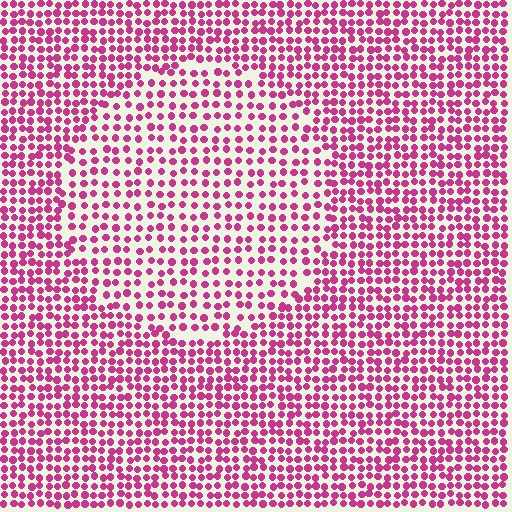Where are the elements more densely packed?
The elements are more densely packed outside the circle boundary.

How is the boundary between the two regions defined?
The boundary is defined by a change in element density (approximately 1.6x ratio). All elements are the same color, size, and shape.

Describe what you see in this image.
The image contains small magenta elements arranged at two different densities. A circle-shaped region is visible where the elements are less densely packed than the surrounding area.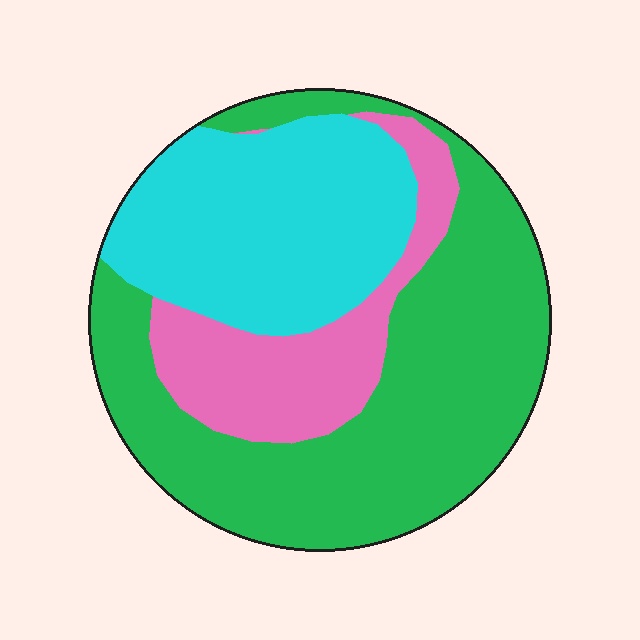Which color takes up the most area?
Green, at roughly 50%.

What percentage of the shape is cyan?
Cyan covers around 30% of the shape.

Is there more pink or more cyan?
Cyan.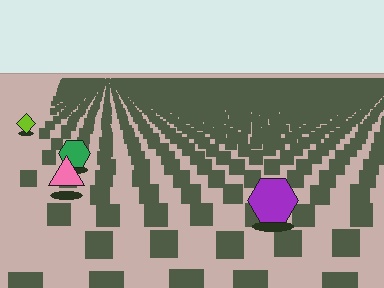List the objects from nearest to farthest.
From nearest to farthest: the purple hexagon, the pink triangle, the green hexagon, the lime diamond.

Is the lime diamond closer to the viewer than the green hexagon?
No. The green hexagon is closer — you can tell from the texture gradient: the ground texture is coarser near it.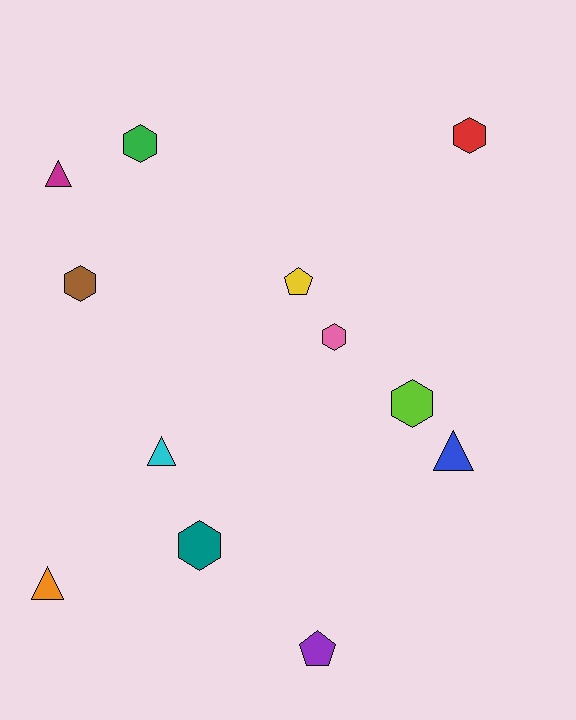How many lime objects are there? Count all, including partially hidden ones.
There is 1 lime object.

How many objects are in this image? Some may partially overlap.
There are 12 objects.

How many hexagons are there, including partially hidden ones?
There are 6 hexagons.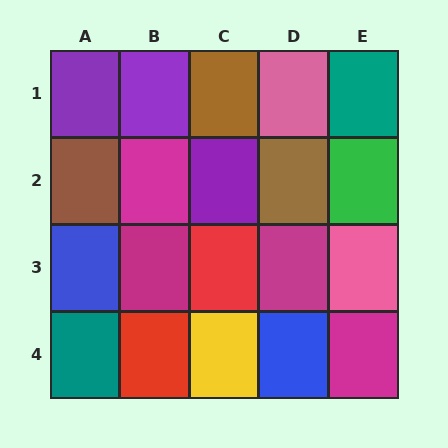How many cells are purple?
3 cells are purple.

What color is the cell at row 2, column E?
Green.